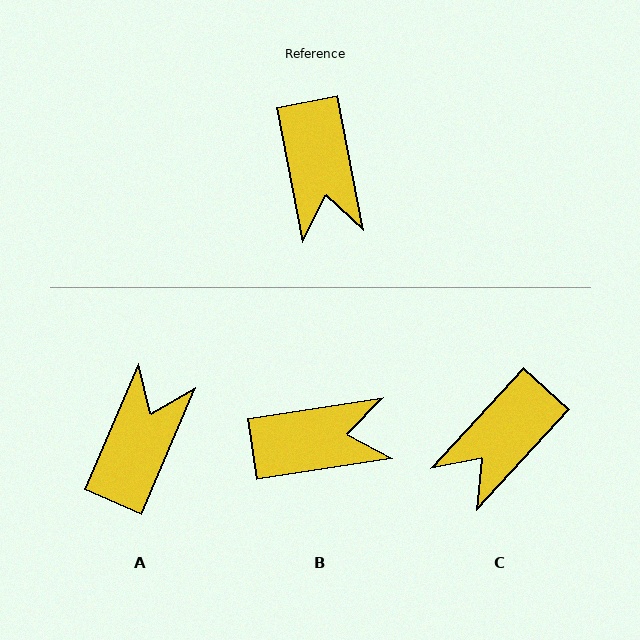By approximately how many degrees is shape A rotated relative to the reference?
Approximately 146 degrees counter-clockwise.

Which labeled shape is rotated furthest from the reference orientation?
A, about 146 degrees away.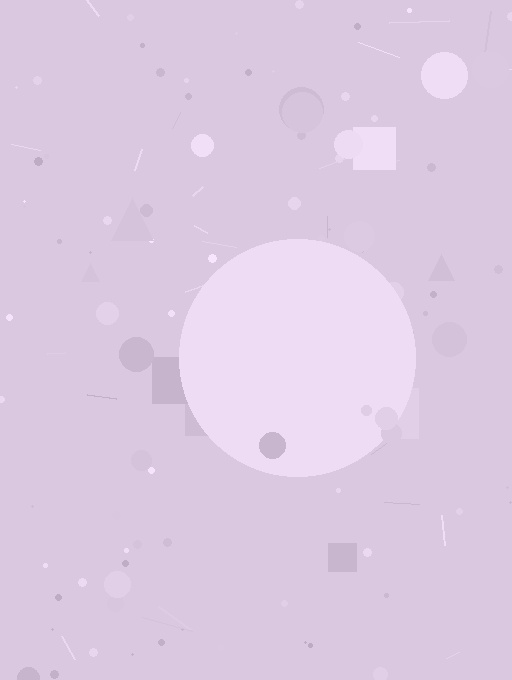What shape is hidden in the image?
A circle is hidden in the image.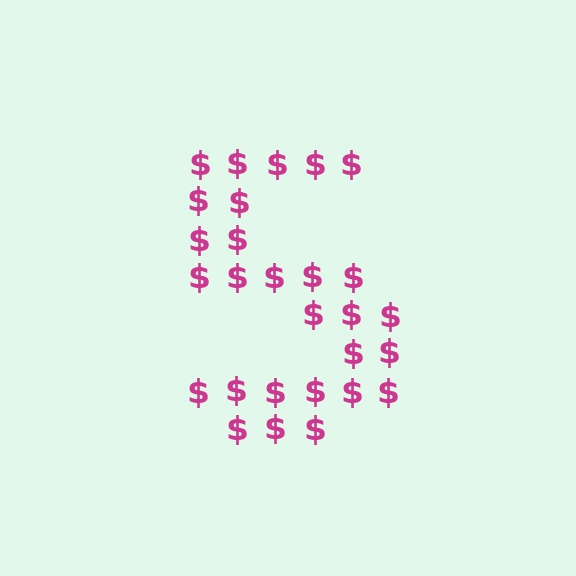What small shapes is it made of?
It is made of small dollar signs.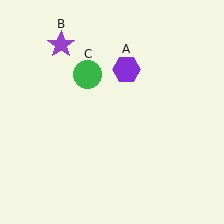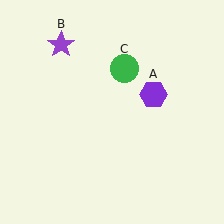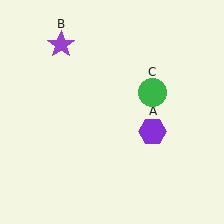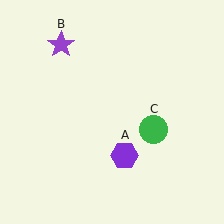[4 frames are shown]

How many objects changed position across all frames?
2 objects changed position: purple hexagon (object A), green circle (object C).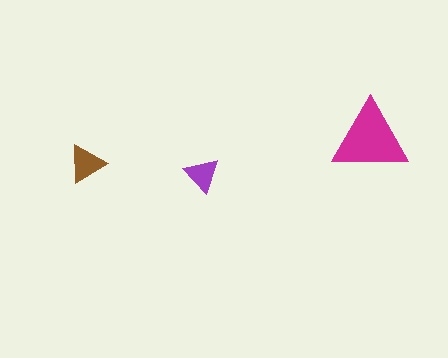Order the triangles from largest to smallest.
the magenta one, the brown one, the purple one.